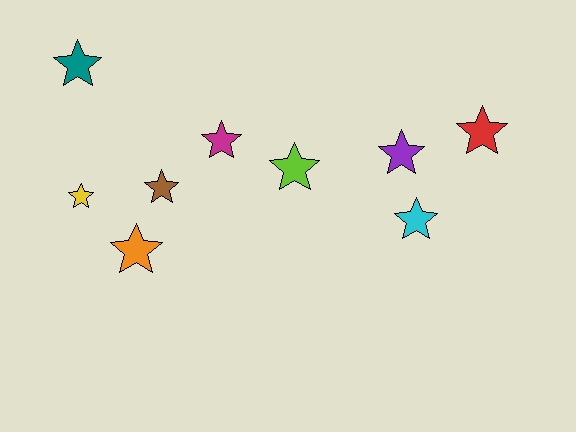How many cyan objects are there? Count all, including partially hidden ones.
There is 1 cyan object.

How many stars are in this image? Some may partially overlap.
There are 9 stars.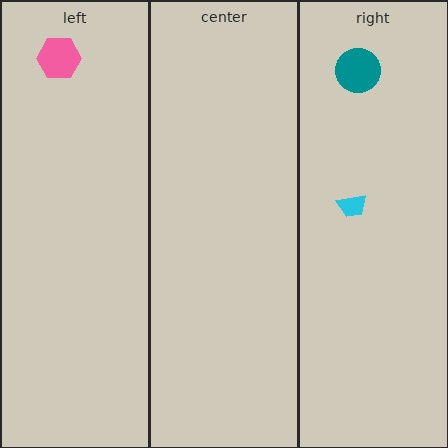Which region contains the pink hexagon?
The left region.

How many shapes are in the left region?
1.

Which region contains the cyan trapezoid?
The right region.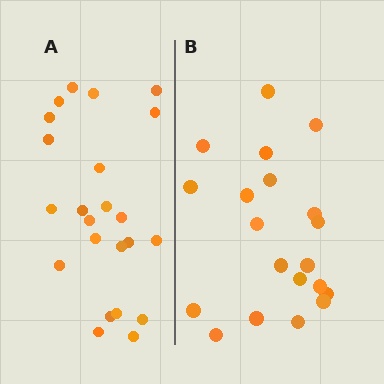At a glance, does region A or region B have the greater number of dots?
Region A (the left region) has more dots.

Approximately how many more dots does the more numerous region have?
Region A has just a few more — roughly 2 or 3 more dots than region B.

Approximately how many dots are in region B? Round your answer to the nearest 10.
About 20 dots.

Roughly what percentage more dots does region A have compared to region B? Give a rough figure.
About 15% more.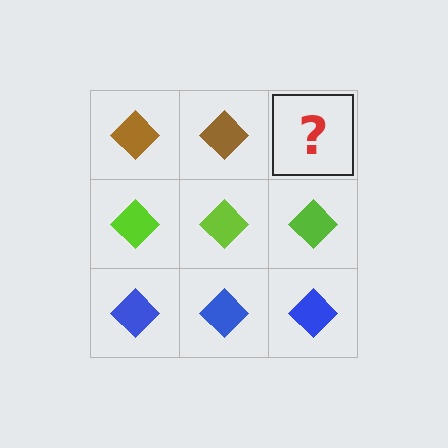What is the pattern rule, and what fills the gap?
The rule is that each row has a consistent color. The gap should be filled with a brown diamond.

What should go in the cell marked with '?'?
The missing cell should contain a brown diamond.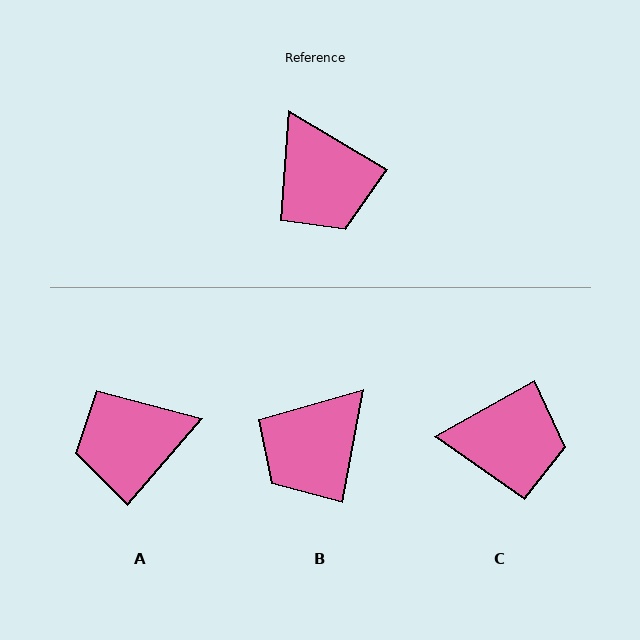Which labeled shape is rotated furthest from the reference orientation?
A, about 101 degrees away.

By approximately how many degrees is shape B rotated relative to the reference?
Approximately 70 degrees clockwise.